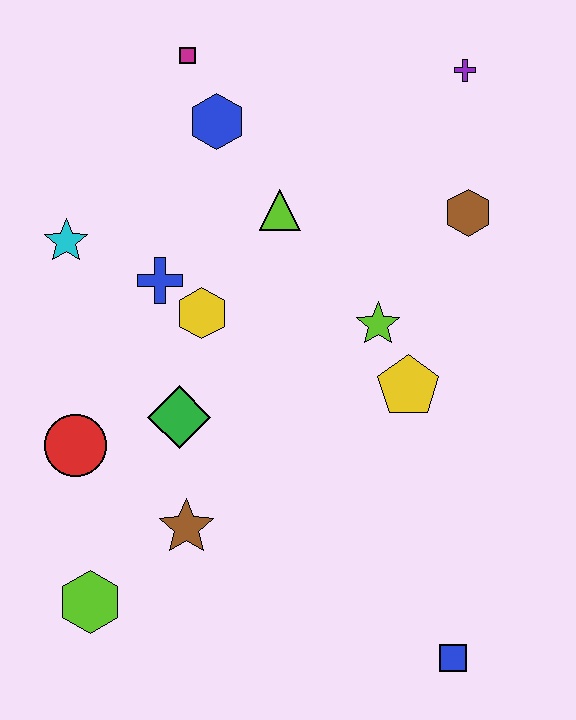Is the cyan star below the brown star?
No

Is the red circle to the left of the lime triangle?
Yes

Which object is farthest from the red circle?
The purple cross is farthest from the red circle.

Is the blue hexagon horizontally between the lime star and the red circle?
Yes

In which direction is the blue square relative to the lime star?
The blue square is below the lime star.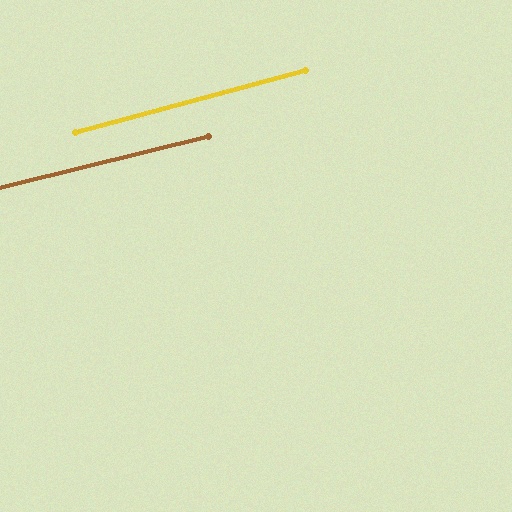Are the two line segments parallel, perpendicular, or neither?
Parallel — their directions differ by only 1.1°.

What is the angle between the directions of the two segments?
Approximately 1 degree.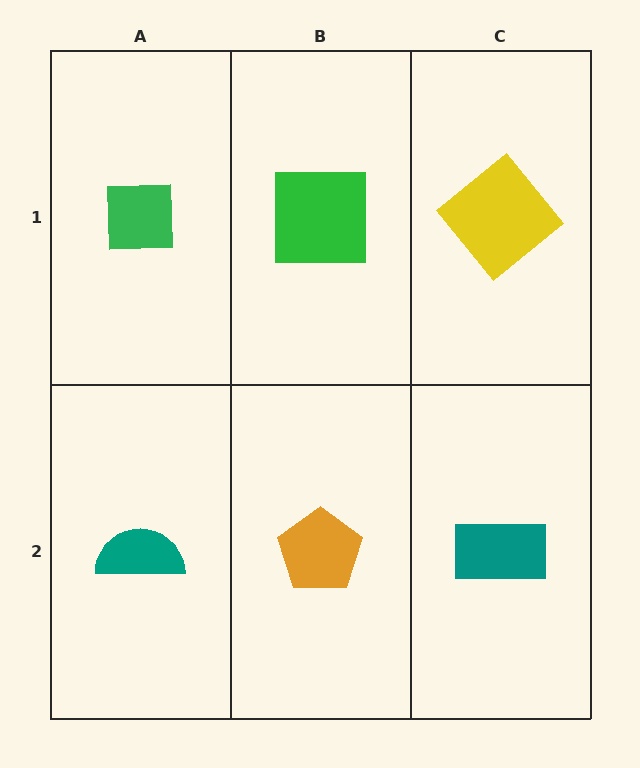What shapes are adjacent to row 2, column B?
A green square (row 1, column B), a teal semicircle (row 2, column A), a teal rectangle (row 2, column C).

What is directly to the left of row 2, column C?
An orange pentagon.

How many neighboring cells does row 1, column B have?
3.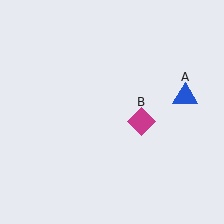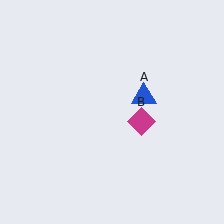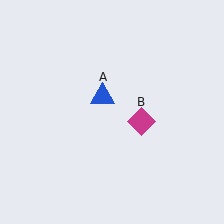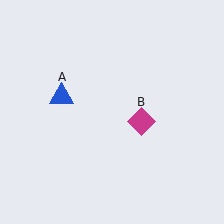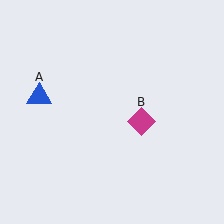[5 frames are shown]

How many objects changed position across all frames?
1 object changed position: blue triangle (object A).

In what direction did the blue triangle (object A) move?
The blue triangle (object A) moved left.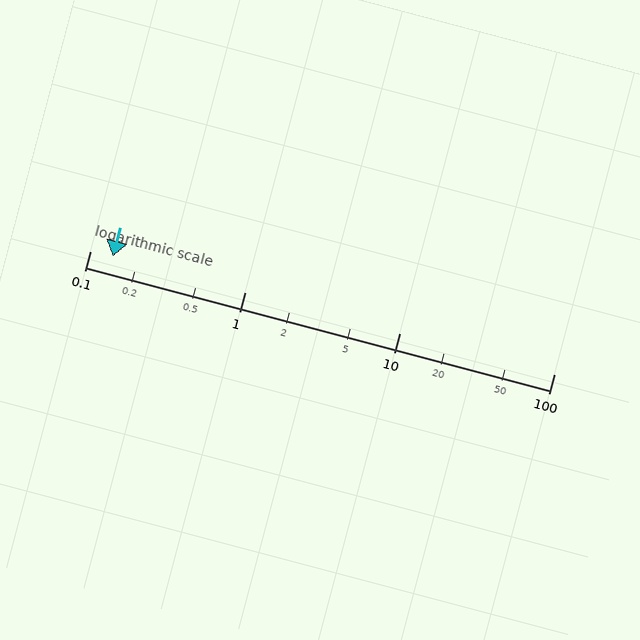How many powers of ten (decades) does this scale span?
The scale spans 3 decades, from 0.1 to 100.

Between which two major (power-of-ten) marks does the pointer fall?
The pointer is between 0.1 and 1.